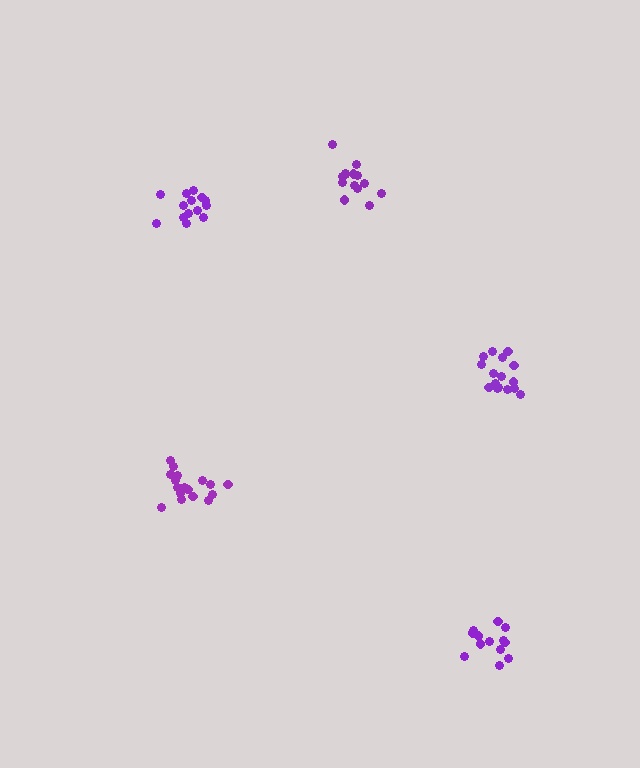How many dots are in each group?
Group 1: 14 dots, Group 2: 16 dots, Group 3: 14 dots, Group 4: 17 dots, Group 5: 14 dots (75 total).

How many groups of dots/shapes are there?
There are 5 groups.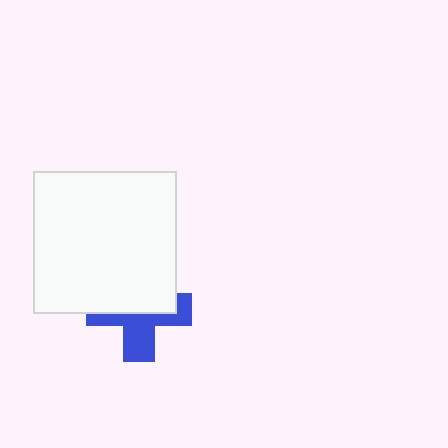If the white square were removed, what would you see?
You would see the complete blue cross.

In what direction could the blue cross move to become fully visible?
The blue cross could move down. That would shift it out from behind the white square entirely.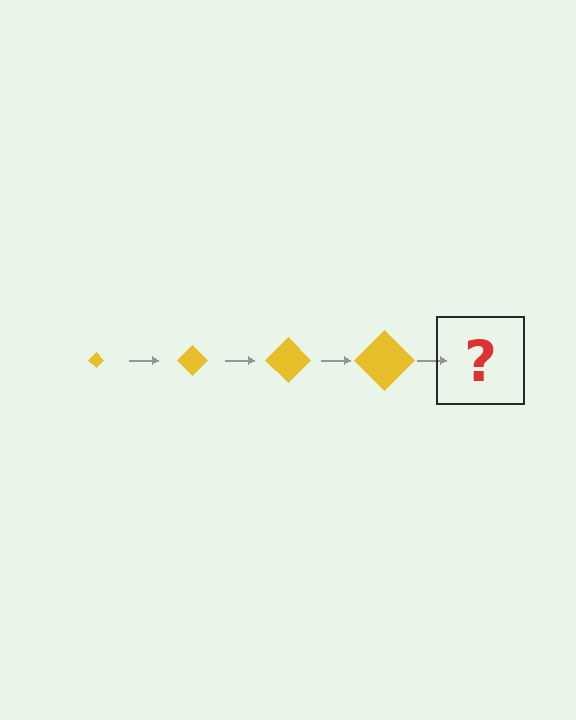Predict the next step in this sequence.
The next step is a yellow diamond, larger than the previous one.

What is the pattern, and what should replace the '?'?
The pattern is that the diamond gets progressively larger each step. The '?' should be a yellow diamond, larger than the previous one.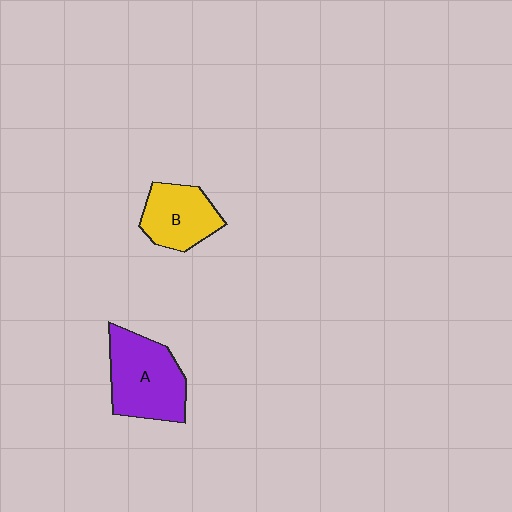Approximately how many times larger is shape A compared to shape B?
Approximately 1.4 times.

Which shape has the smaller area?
Shape B (yellow).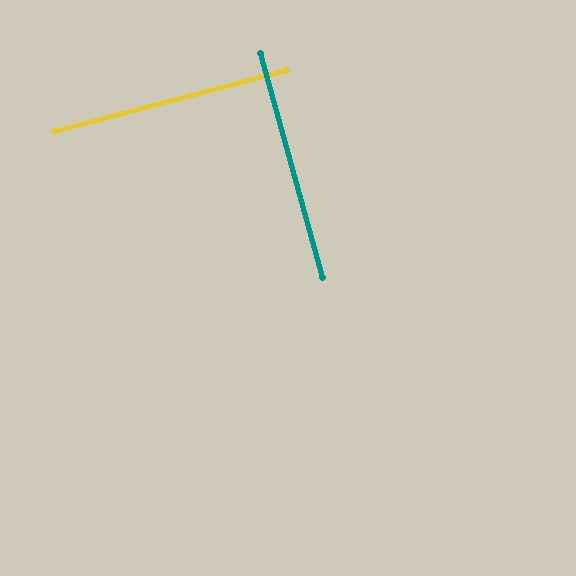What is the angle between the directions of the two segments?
Approximately 89 degrees.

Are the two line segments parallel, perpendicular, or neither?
Perpendicular — they meet at approximately 89°.